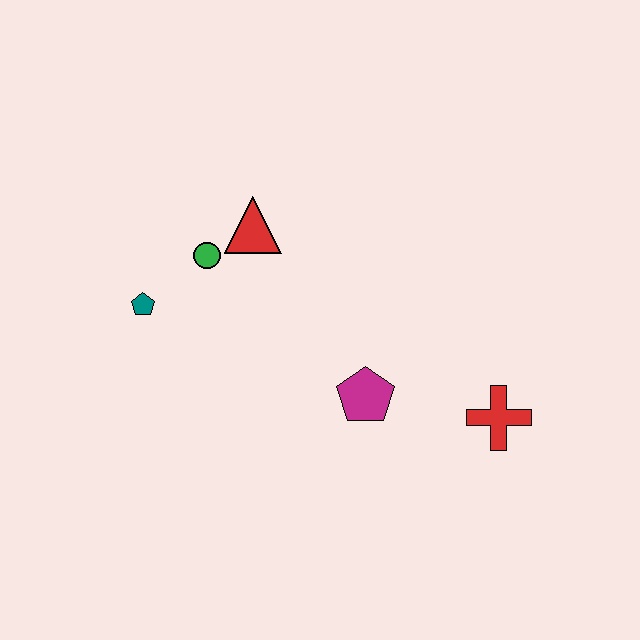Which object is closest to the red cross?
The magenta pentagon is closest to the red cross.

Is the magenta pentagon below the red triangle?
Yes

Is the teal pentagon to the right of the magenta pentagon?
No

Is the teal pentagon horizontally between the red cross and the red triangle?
No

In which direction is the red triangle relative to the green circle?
The red triangle is to the right of the green circle.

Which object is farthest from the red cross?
The teal pentagon is farthest from the red cross.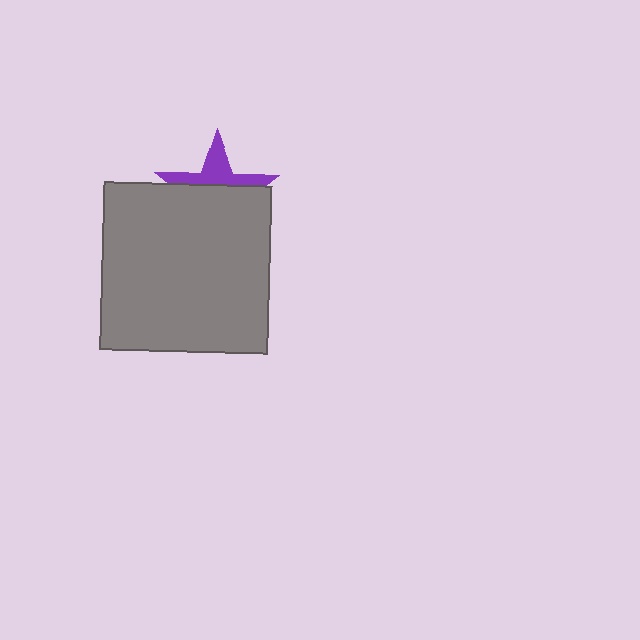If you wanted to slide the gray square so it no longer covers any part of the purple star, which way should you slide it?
Slide it down — that is the most direct way to separate the two shapes.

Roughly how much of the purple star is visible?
A small part of it is visible (roughly 40%).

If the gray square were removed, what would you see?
You would see the complete purple star.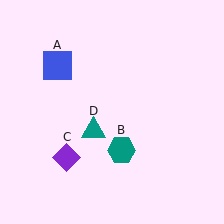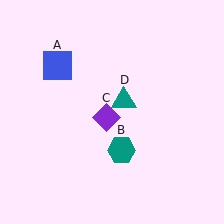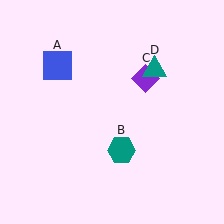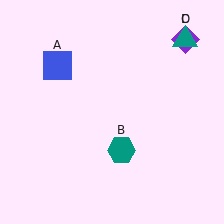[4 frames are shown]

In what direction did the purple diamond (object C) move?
The purple diamond (object C) moved up and to the right.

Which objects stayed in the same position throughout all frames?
Blue square (object A) and teal hexagon (object B) remained stationary.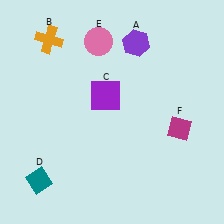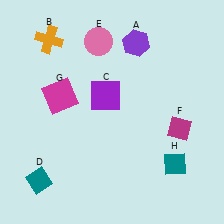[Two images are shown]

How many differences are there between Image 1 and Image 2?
There are 2 differences between the two images.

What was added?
A magenta square (G), a teal diamond (H) were added in Image 2.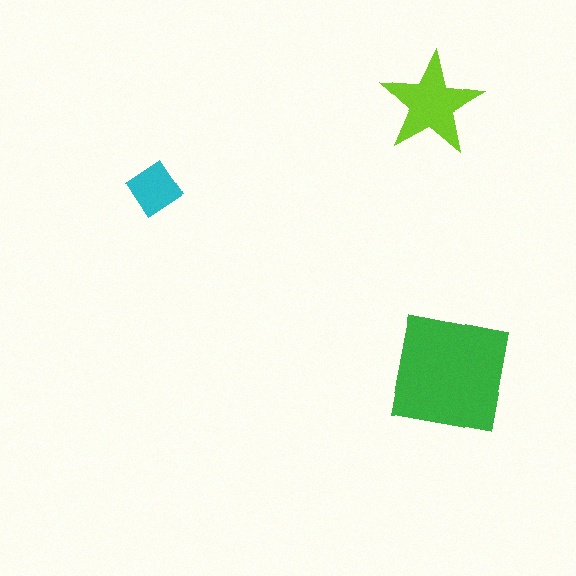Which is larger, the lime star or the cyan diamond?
The lime star.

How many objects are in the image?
There are 3 objects in the image.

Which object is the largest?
The green square.